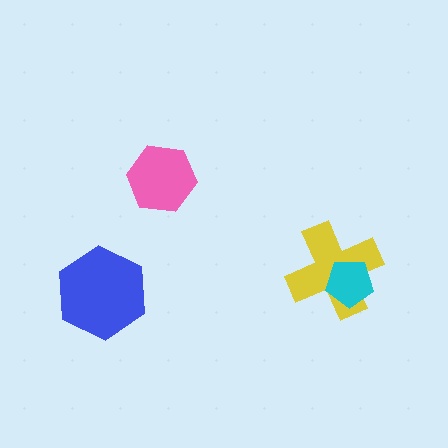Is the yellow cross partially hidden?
Yes, it is partially covered by another shape.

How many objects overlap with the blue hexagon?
0 objects overlap with the blue hexagon.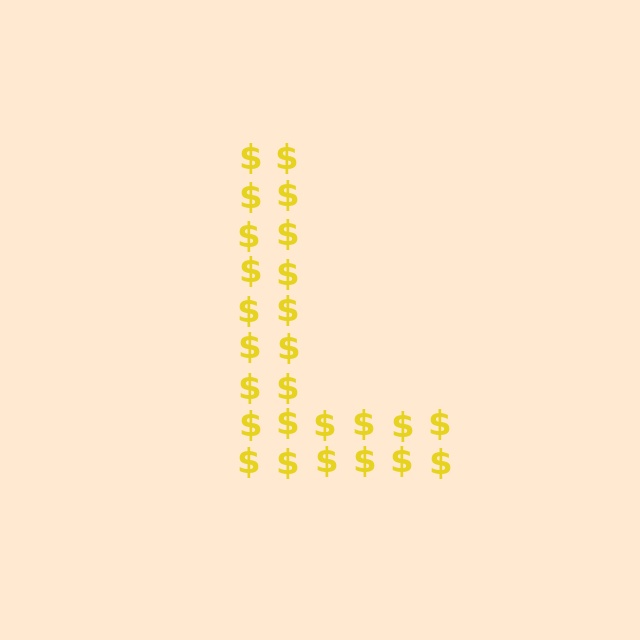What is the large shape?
The large shape is the letter L.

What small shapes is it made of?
It is made of small dollar signs.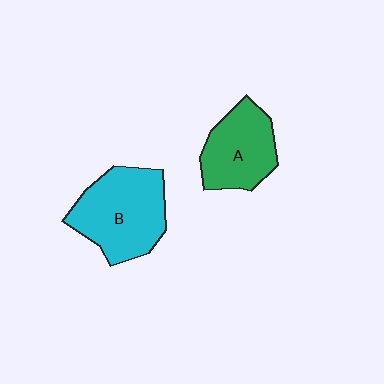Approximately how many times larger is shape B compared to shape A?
Approximately 1.3 times.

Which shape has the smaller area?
Shape A (green).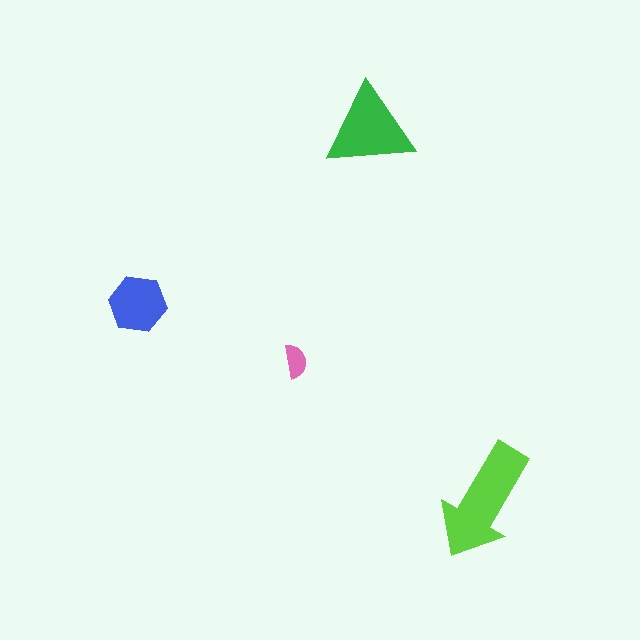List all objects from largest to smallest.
The lime arrow, the green triangle, the blue hexagon, the pink semicircle.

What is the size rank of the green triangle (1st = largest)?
2nd.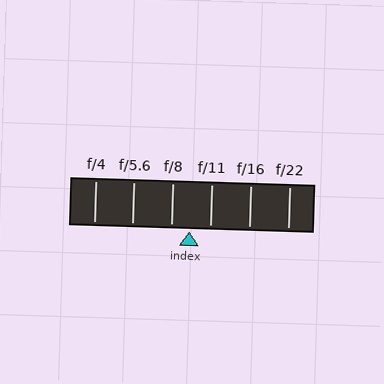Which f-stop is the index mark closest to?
The index mark is closest to f/8.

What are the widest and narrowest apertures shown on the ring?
The widest aperture shown is f/4 and the narrowest is f/22.